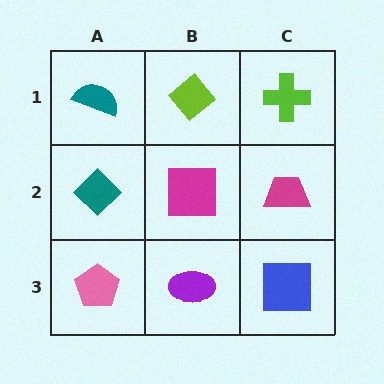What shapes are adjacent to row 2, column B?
A lime diamond (row 1, column B), a purple ellipse (row 3, column B), a teal diamond (row 2, column A), a magenta trapezoid (row 2, column C).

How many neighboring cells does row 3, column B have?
3.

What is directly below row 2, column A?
A pink pentagon.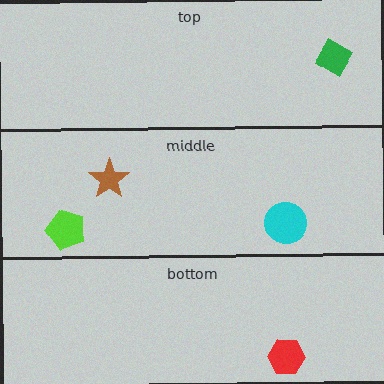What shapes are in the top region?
The green diamond.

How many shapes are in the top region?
1.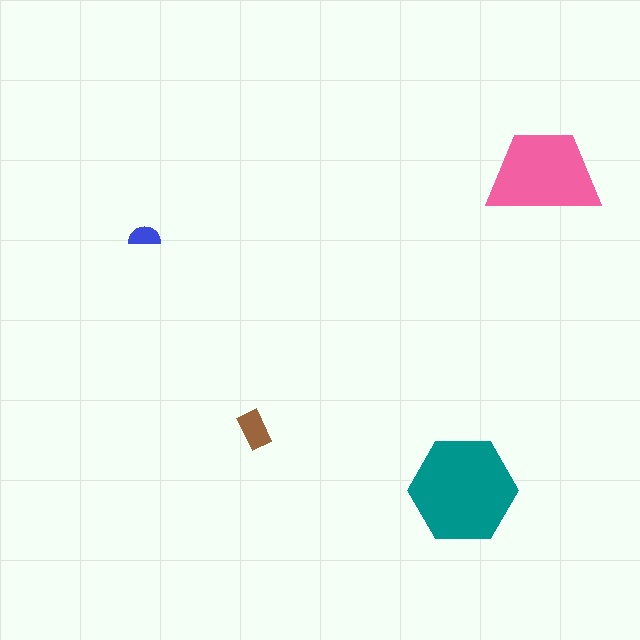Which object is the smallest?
The blue semicircle.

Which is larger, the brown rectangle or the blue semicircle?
The brown rectangle.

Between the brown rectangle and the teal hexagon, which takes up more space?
The teal hexagon.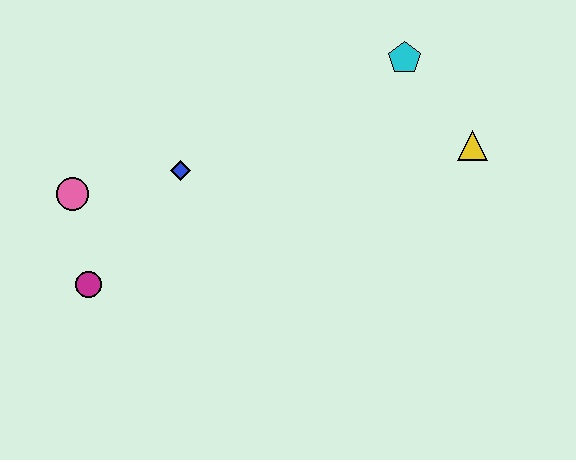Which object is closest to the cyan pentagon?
The yellow triangle is closest to the cyan pentagon.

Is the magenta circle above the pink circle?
No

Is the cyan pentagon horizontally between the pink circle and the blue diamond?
No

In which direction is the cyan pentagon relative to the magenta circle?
The cyan pentagon is to the right of the magenta circle.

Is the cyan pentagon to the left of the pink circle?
No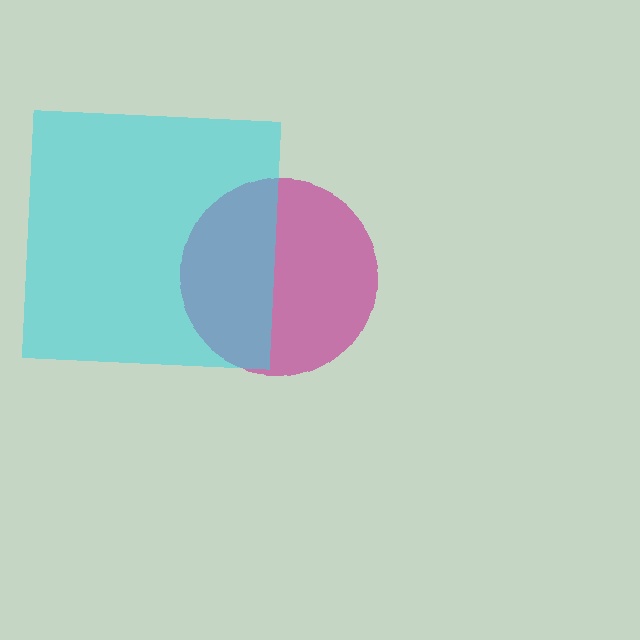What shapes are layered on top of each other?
The layered shapes are: a magenta circle, a cyan square.